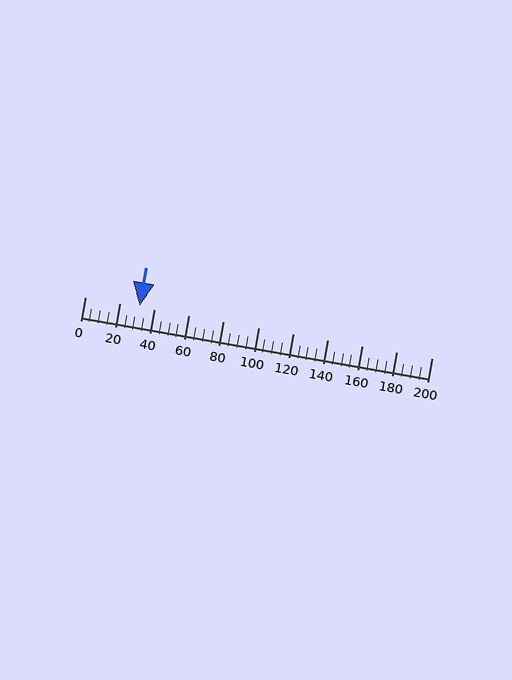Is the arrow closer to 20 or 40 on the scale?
The arrow is closer to 40.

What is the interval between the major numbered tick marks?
The major tick marks are spaced 20 units apart.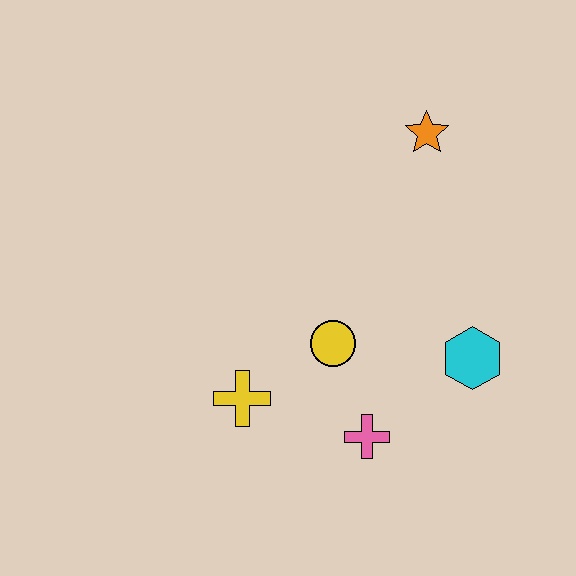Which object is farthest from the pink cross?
The orange star is farthest from the pink cross.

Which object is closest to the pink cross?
The yellow circle is closest to the pink cross.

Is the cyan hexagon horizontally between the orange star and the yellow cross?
No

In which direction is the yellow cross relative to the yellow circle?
The yellow cross is to the left of the yellow circle.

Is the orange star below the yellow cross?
No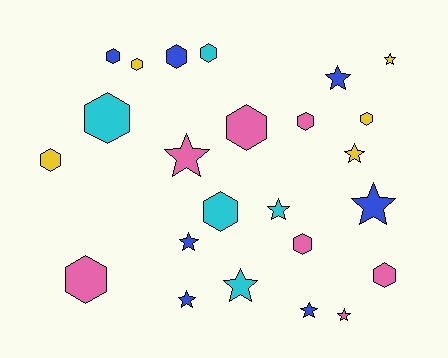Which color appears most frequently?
Blue, with 7 objects.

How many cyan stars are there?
There are 2 cyan stars.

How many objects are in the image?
There are 24 objects.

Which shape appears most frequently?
Hexagon, with 13 objects.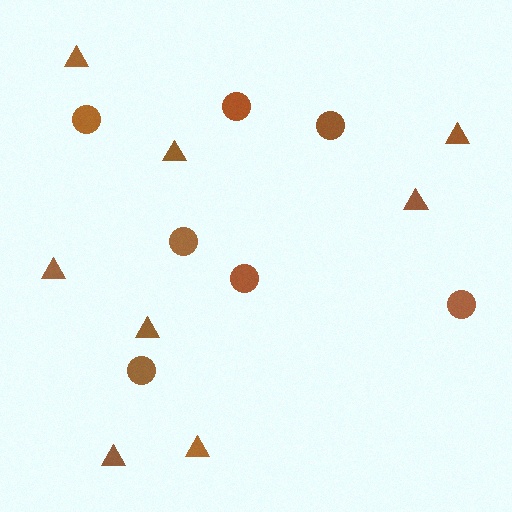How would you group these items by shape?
There are 2 groups: one group of triangles (8) and one group of circles (7).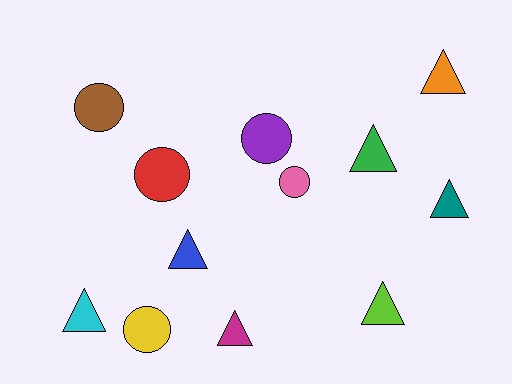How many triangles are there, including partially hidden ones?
There are 7 triangles.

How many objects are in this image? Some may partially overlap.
There are 12 objects.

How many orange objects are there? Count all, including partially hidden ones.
There is 1 orange object.